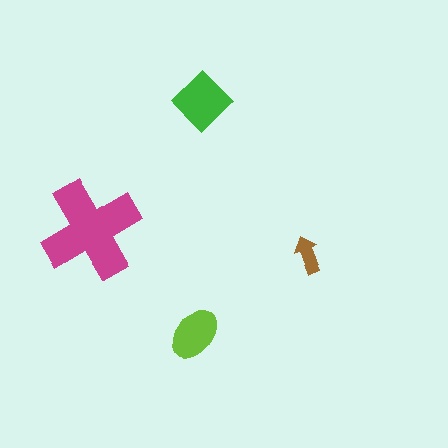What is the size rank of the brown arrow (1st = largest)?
4th.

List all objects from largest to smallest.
The magenta cross, the green diamond, the lime ellipse, the brown arrow.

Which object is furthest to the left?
The magenta cross is leftmost.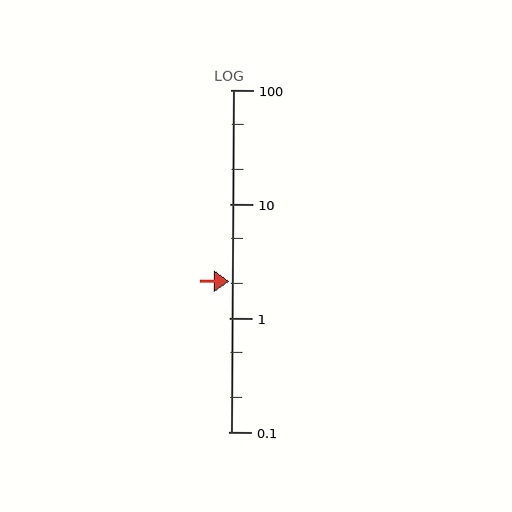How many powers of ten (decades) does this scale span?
The scale spans 3 decades, from 0.1 to 100.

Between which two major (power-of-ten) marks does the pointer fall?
The pointer is between 1 and 10.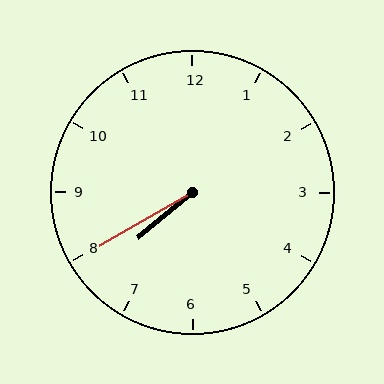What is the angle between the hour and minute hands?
Approximately 10 degrees.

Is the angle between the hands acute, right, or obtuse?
It is acute.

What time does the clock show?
7:40.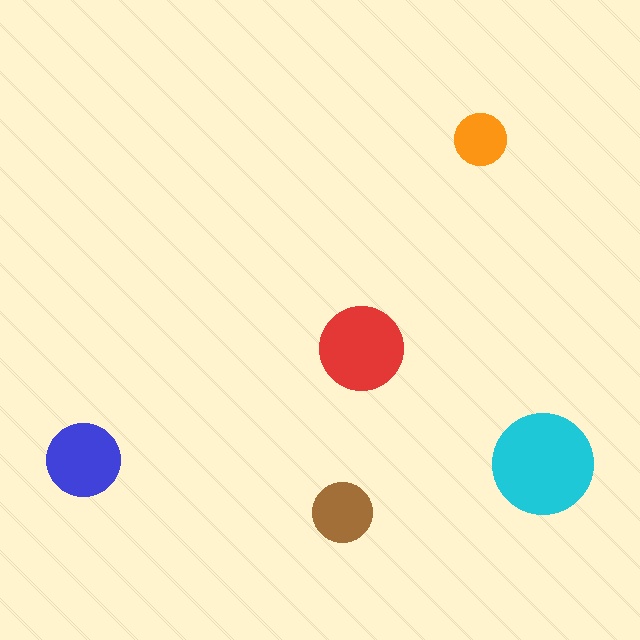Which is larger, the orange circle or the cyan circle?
The cyan one.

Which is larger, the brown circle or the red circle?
The red one.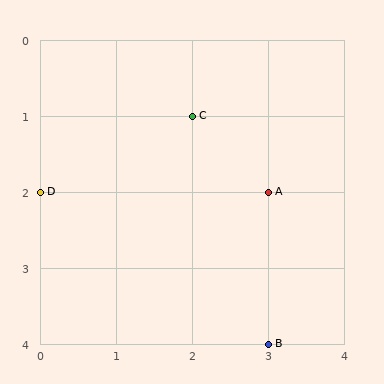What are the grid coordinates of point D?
Point D is at grid coordinates (0, 2).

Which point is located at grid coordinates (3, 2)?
Point A is at (3, 2).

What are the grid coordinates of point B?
Point B is at grid coordinates (3, 4).